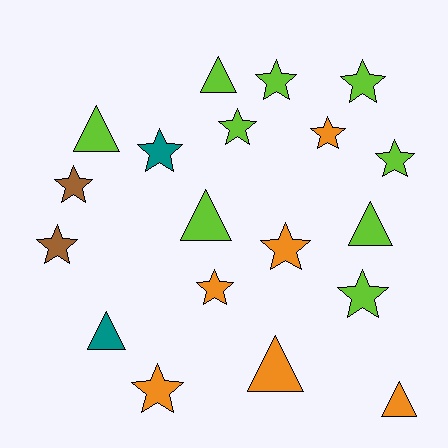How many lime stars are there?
There are 5 lime stars.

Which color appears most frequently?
Lime, with 9 objects.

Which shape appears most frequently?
Star, with 12 objects.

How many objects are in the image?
There are 19 objects.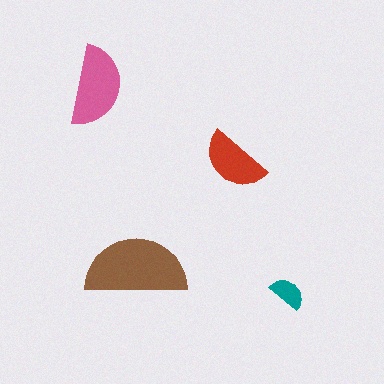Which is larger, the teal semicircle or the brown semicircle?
The brown one.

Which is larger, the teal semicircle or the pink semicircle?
The pink one.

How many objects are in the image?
There are 4 objects in the image.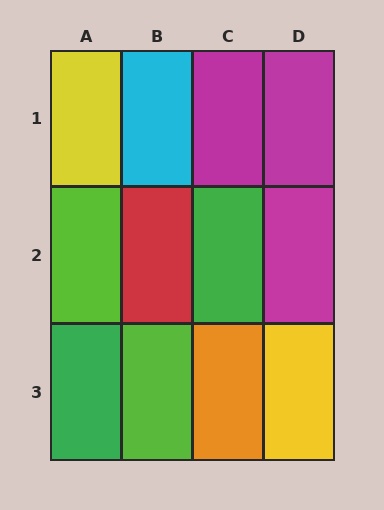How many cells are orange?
1 cell is orange.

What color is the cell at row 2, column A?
Lime.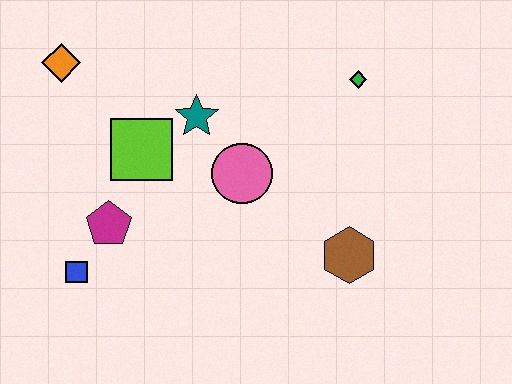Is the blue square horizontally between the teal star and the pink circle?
No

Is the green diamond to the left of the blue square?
No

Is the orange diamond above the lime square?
Yes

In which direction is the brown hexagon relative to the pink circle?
The brown hexagon is to the right of the pink circle.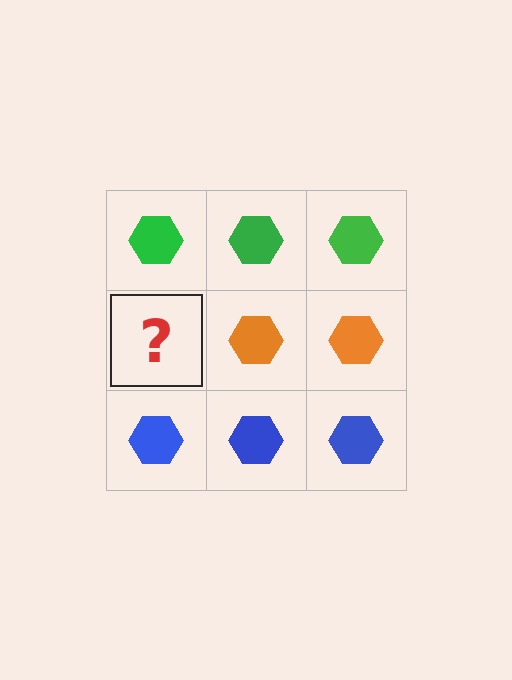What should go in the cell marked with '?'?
The missing cell should contain an orange hexagon.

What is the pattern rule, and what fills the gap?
The rule is that each row has a consistent color. The gap should be filled with an orange hexagon.